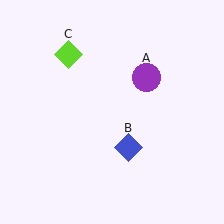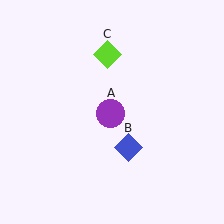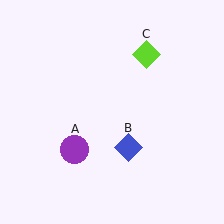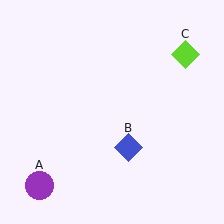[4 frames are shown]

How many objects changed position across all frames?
2 objects changed position: purple circle (object A), lime diamond (object C).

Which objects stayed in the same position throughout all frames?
Blue diamond (object B) remained stationary.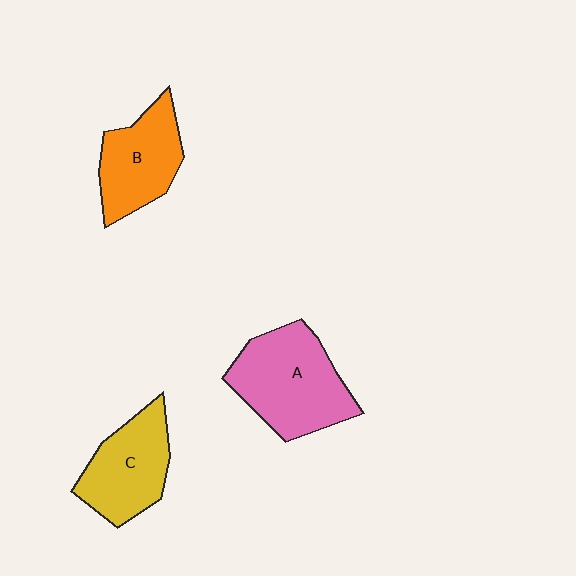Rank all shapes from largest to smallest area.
From largest to smallest: A (pink), C (yellow), B (orange).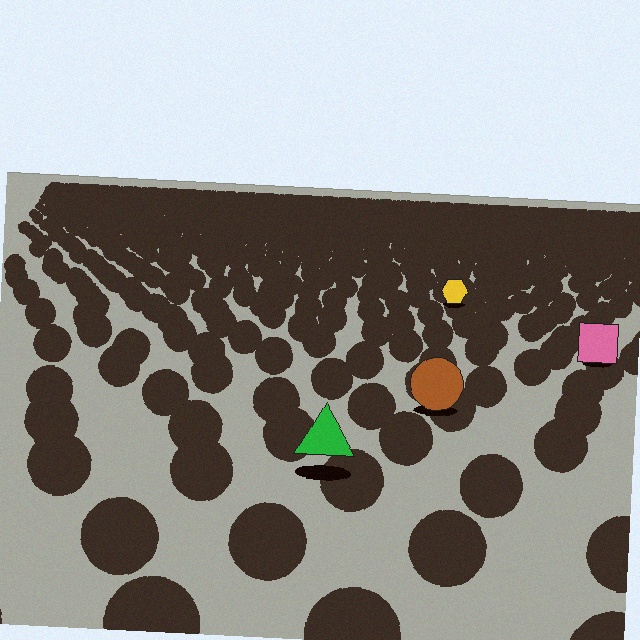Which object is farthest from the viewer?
The yellow hexagon is farthest from the viewer. It appears smaller and the ground texture around it is denser.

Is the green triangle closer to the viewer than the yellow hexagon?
Yes. The green triangle is closer — you can tell from the texture gradient: the ground texture is coarser near it.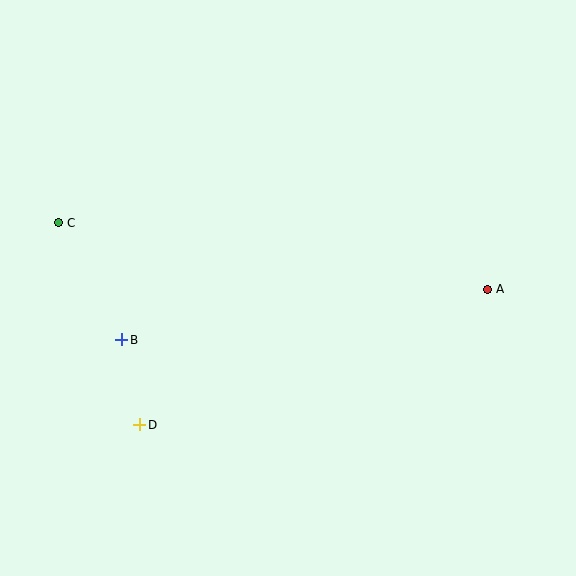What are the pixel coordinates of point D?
Point D is at (140, 425).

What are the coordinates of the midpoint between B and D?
The midpoint between B and D is at (131, 382).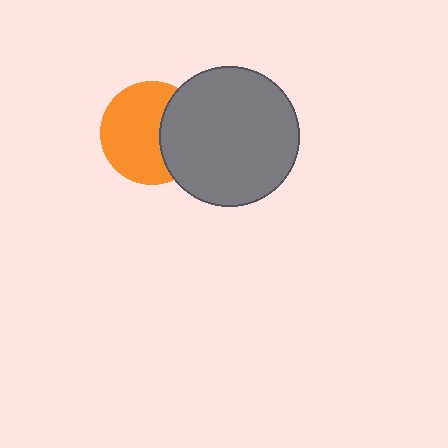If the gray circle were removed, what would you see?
You would see the complete orange circle.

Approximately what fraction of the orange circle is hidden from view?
Roughly 34% of the orange circle is hidden behind the gray circle.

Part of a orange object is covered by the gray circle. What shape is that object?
It is a circle.